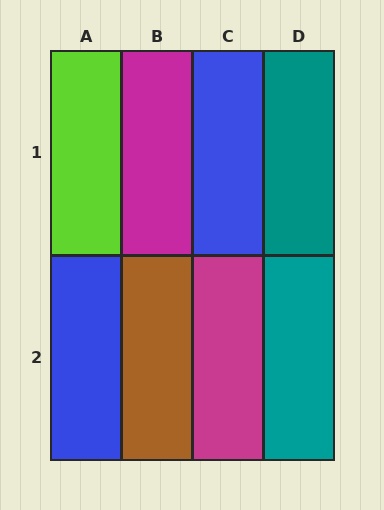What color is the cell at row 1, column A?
Lime.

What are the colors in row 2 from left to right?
Blue, brown, magenta, teal.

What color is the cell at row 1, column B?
Magenta.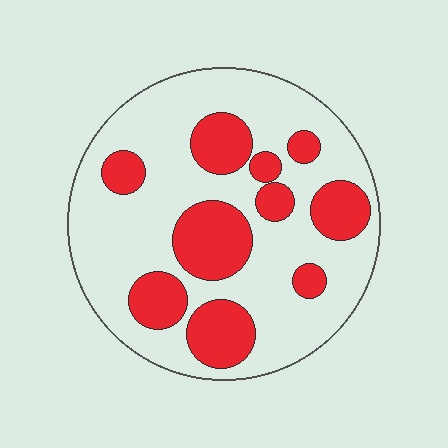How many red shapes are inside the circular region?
10.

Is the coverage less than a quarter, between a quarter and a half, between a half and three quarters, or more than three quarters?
Between a quarter and a half.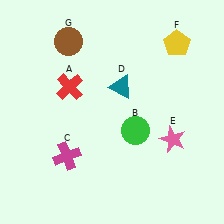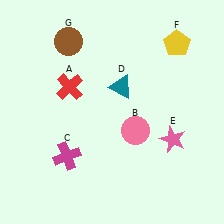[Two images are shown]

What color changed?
The circle (B) changed from green in Image 1 to pink in Image 2.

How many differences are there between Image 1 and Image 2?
There is 1 difference between the two images.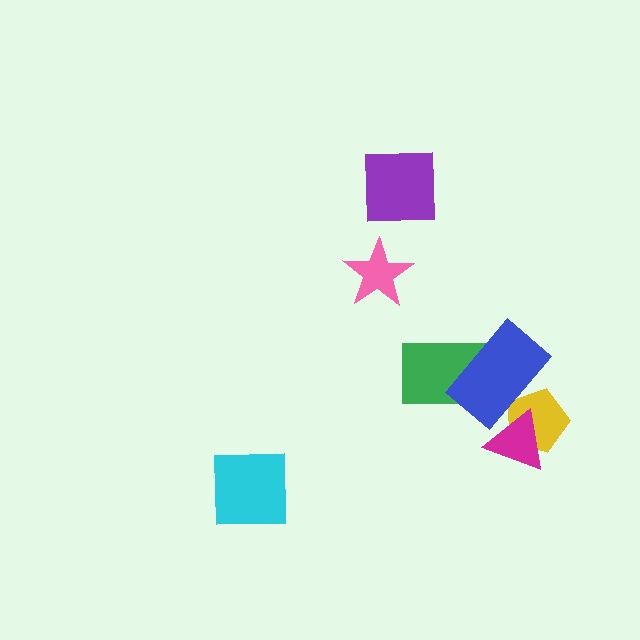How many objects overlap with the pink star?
0 objects overlap with the pink star.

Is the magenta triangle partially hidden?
Yes, it is partially covered by another shape.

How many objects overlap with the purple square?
0 objects overlap with the purple square.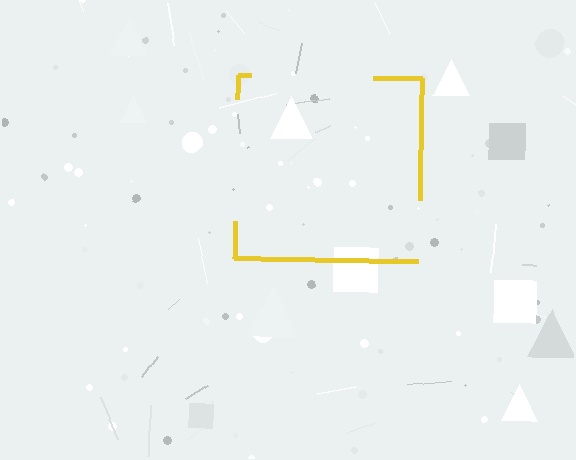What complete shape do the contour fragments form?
The contour fragments form a square.